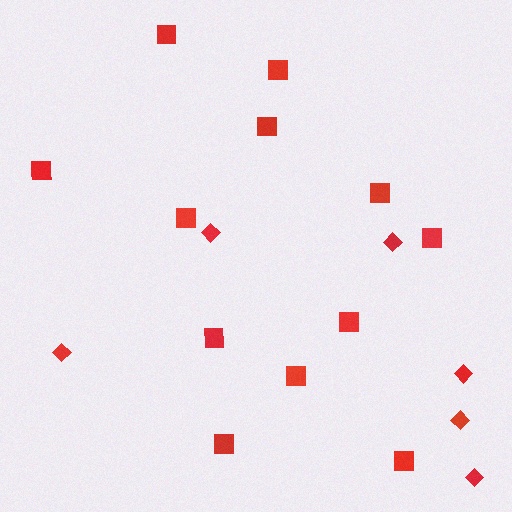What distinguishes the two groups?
There are 2 groups: one group of diamonds (6) and one group of squares (12).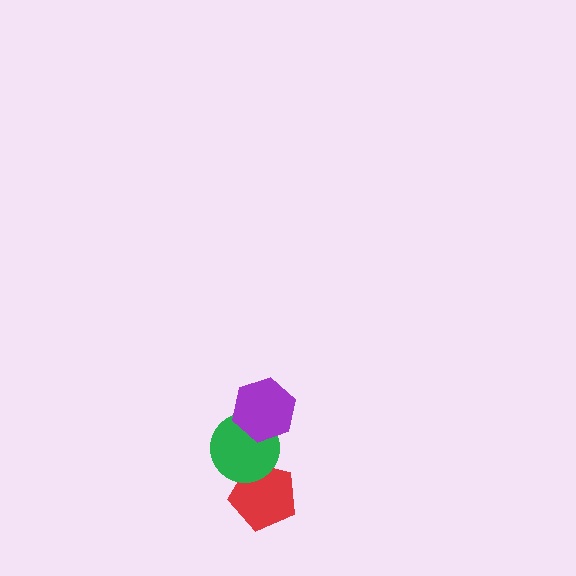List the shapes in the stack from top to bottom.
From top to bottom: the purple hexagon, the green circle, the red pentagon.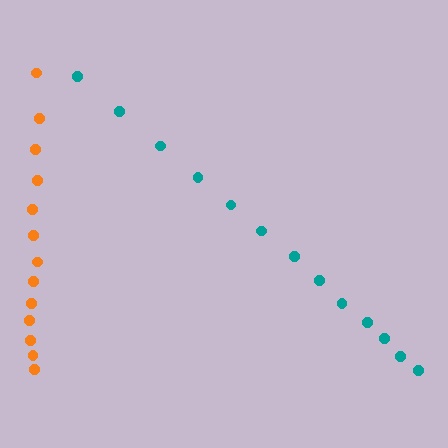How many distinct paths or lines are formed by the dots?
There are 2 distinct paths.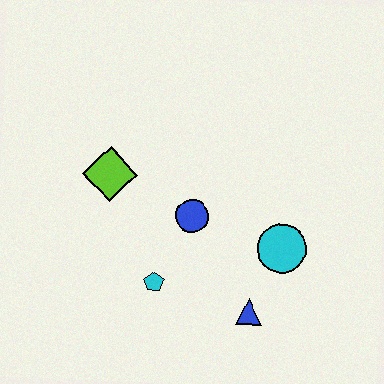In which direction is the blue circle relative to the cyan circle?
The blue circle is to the left of the cyan circle.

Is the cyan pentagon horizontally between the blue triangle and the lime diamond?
Yes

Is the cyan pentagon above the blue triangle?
Yes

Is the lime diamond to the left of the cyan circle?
Yes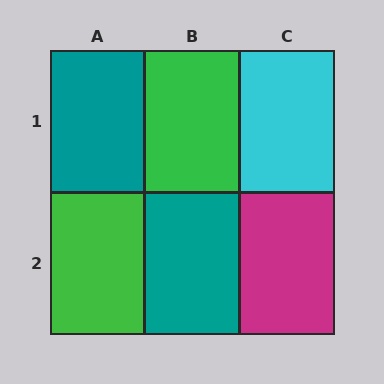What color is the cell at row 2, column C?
Magenta.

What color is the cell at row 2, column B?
Teal.